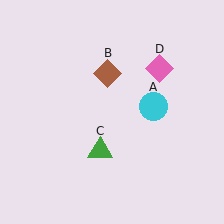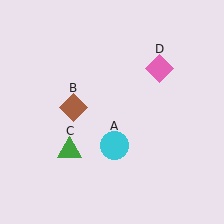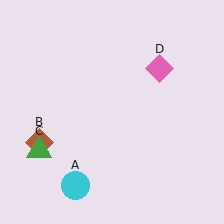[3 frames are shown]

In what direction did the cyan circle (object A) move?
The cyan circle (object A) moved down and to the left.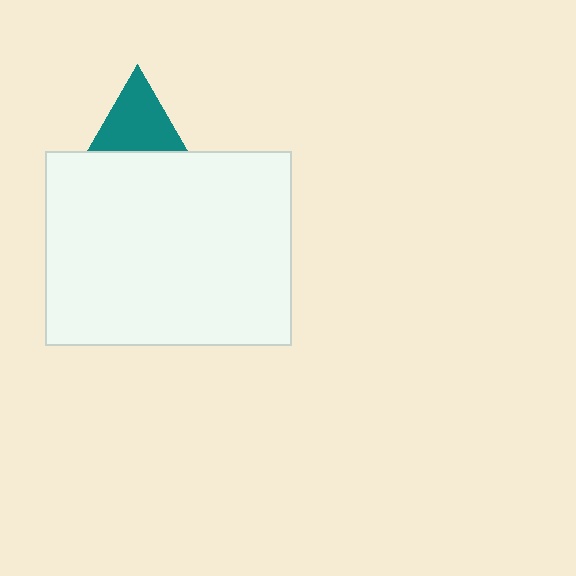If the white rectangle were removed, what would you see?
You would see the complete teal triangle.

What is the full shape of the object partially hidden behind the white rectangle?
The partially hidden object is a teal triangle.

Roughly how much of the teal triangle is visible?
About half of it is visible (roughly 62%).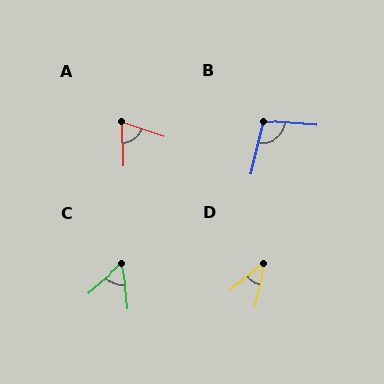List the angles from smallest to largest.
D (40°), C (56°), A (69°), B (99°).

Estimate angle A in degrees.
Approximately 69 degrees.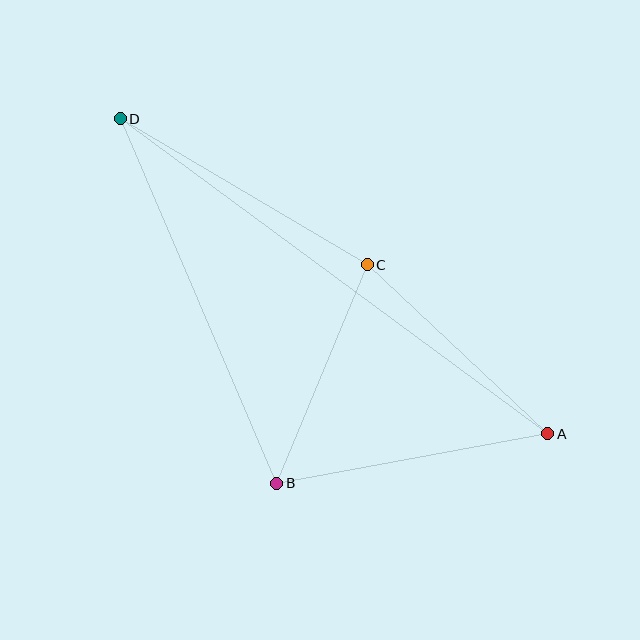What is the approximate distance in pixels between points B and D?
The distance between B and D is approximately 397 pixels.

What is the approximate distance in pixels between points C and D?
The distance between C and D is approximately 287 pixels.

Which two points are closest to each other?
Points B and C are closest to each other.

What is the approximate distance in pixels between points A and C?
The distance between A and C is approximately 247 pixels.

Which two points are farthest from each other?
Points A and D are farthest from each other.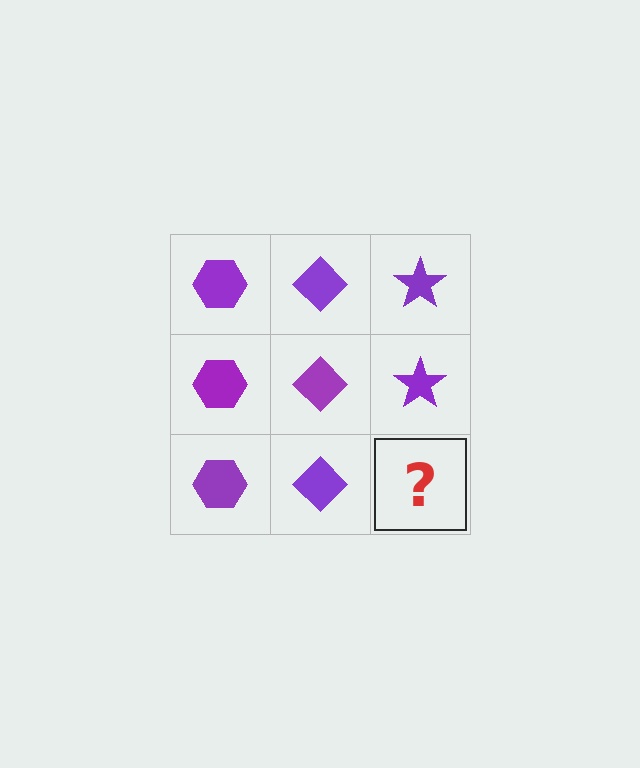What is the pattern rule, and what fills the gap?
The rule is that each column has a consistent shape. The gap should be filled with a purple star.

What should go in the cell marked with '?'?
The missing cell should contain a purple star.